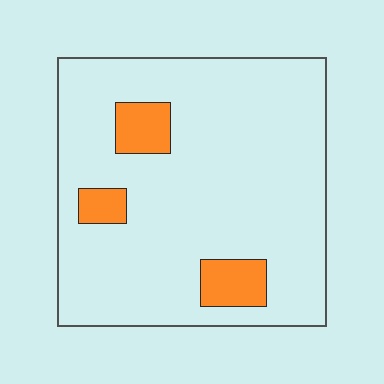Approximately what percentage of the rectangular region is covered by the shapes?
Approximately 10%.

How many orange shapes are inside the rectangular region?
3.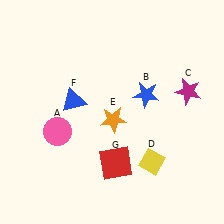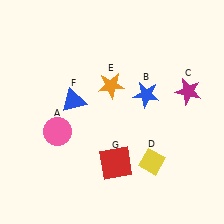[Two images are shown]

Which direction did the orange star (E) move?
The orange star (E) moved up.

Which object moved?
The orange star (E) moved up.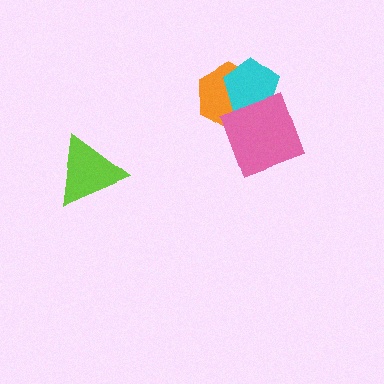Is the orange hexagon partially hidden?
Yes, it is partially covered by another shape.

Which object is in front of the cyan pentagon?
The pink diamond is in front of the cyan pentagon.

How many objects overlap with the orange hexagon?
2 objects overlap with the orange hexagon.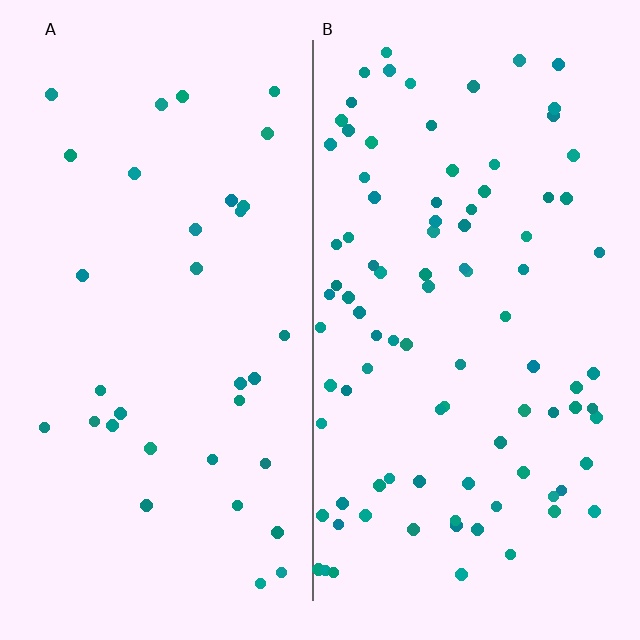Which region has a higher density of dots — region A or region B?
B (the right).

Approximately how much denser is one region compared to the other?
Approximately 2.8× — region B over region A.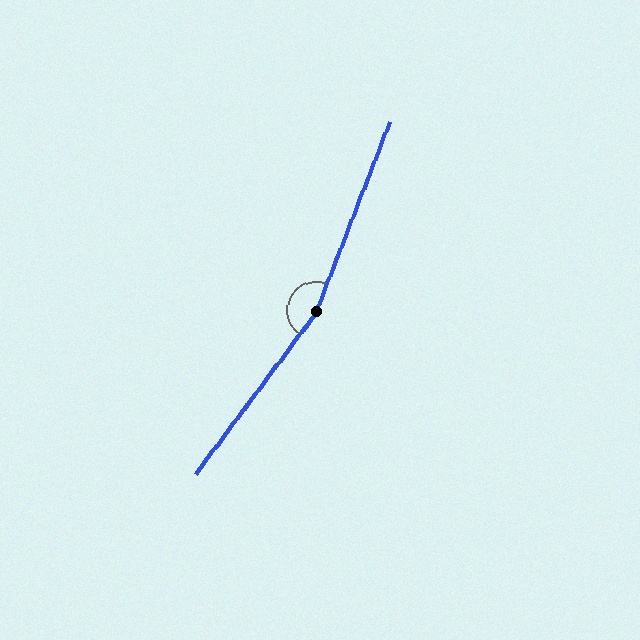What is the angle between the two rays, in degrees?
Approximately 165 degrees.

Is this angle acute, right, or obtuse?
It is obtuse.